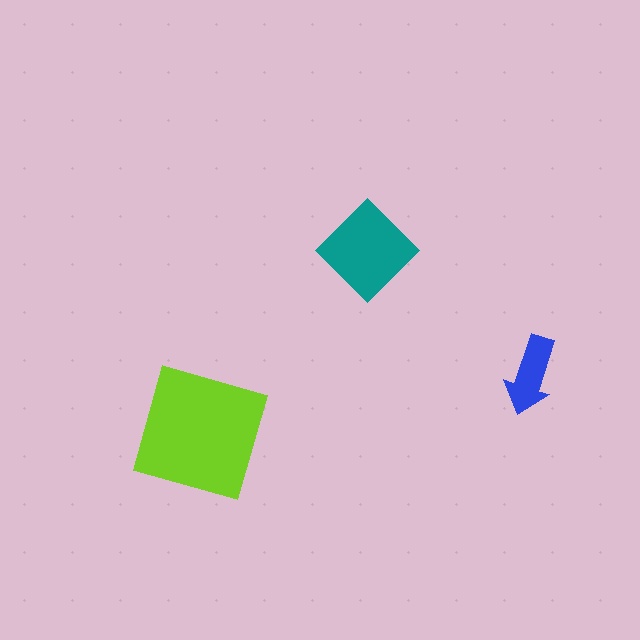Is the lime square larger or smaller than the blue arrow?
Larger.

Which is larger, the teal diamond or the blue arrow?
The teal diamond.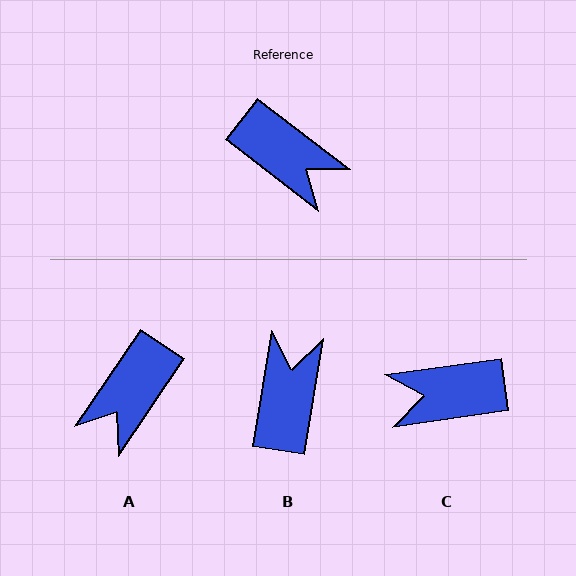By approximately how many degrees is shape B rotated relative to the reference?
Approximately 119 degrees counter-clockwise.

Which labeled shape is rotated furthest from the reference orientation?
C, about 135 degrees away.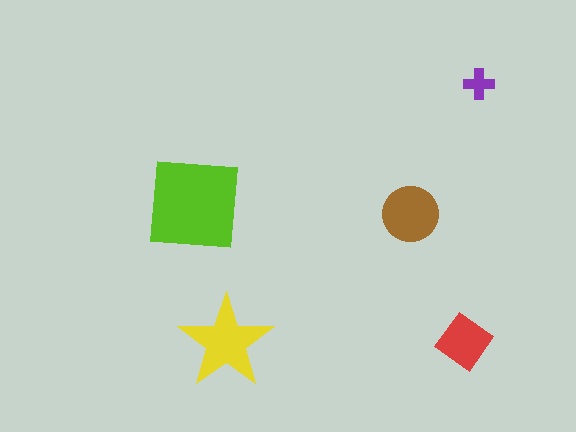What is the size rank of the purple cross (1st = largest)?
5th.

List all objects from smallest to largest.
The purple cross, the red diamond, the brown circle, the yellow star, the lime square.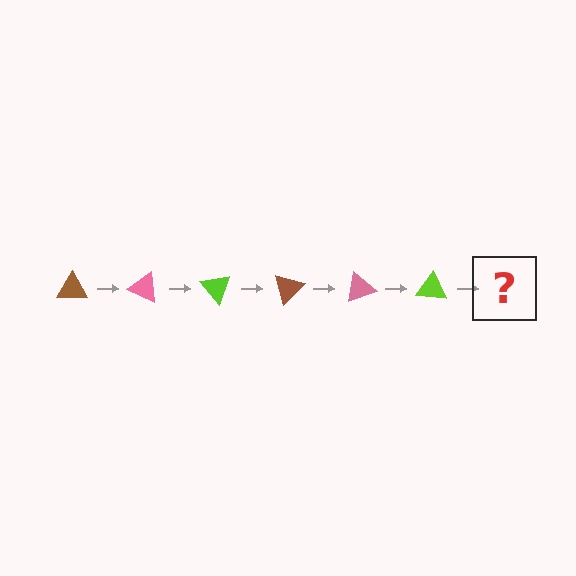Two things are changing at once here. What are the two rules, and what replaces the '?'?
The two rules are that it rotates 25 degrees each step and the color cycles through brown, pink, and lime. The '?' should be a brown triangle, rotated 150 degrees from the start.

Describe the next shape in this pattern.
It should be a brown triangle, rotated 150 degrees from the start.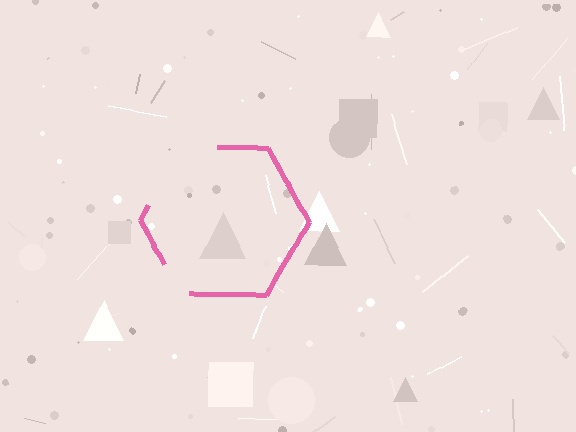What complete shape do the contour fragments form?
The contour fragments form a hexagon.